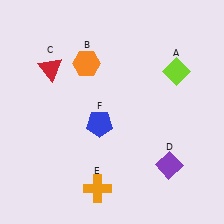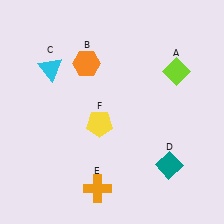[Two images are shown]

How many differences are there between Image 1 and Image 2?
There are 3 differences between the two images.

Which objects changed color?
C changed from red to cyan. D changed from purple to teal. F changed from blue to yellow.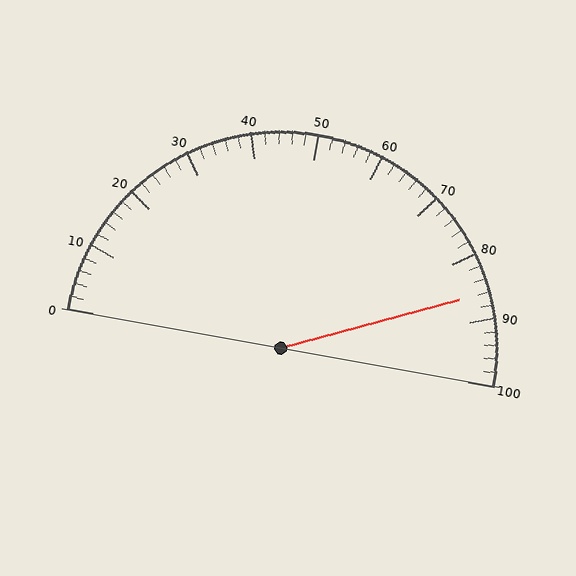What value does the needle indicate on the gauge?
The needle indicates approximately 86.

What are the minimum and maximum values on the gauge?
The gauge ranges from 0 to 100.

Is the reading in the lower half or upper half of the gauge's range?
The reading is in the upper half of the range (0 to 100).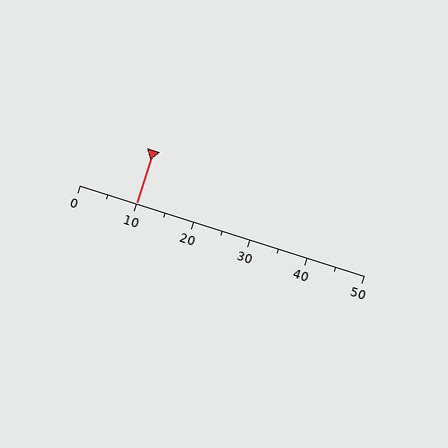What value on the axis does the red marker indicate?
The marker indicates approximately 10.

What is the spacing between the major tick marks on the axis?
The major ticks are spaced 10 apart.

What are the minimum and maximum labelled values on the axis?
The axis runs from 0 to 50.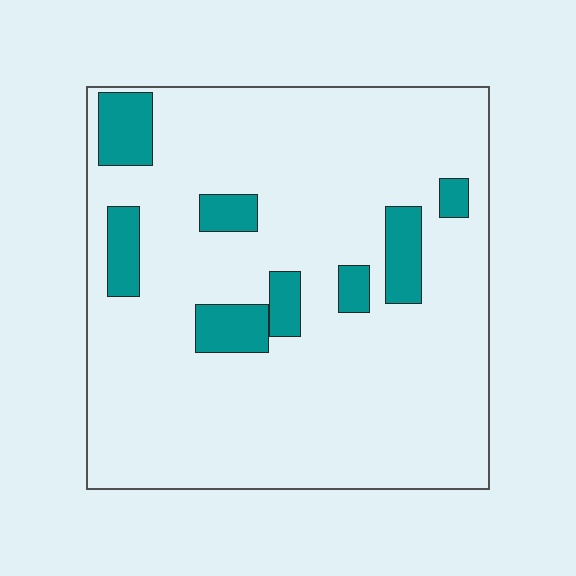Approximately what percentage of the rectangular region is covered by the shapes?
Approximately 15%.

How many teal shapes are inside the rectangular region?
8.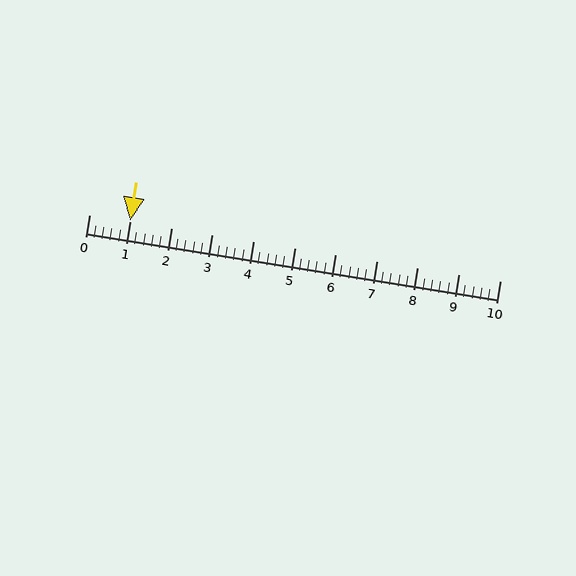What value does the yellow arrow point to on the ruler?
The yellow arrow points to approximately 1.0.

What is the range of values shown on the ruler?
The ruler shows values from 0 to 10.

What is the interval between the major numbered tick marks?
The major tick marks are spaced 1 units apart.